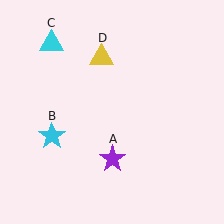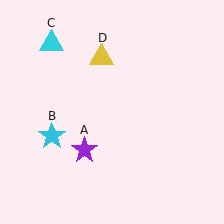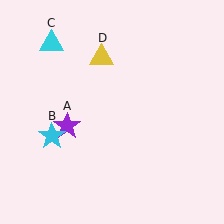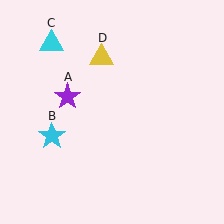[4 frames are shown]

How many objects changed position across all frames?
1 object changed position: purple star (object A).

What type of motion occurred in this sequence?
The purple star (object A) rotated clockwise around the center of the scene.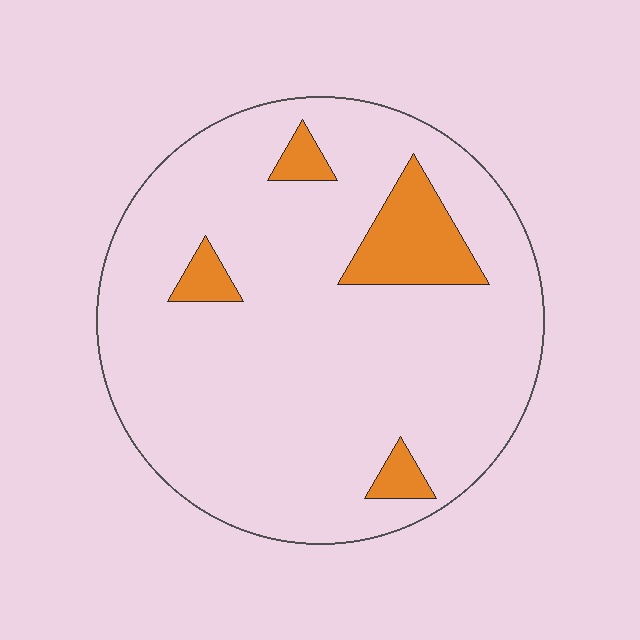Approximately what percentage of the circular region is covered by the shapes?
Approximately 10%.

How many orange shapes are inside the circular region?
4.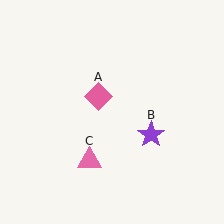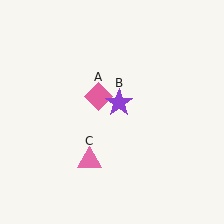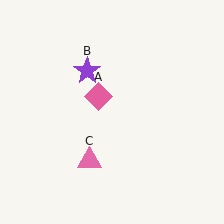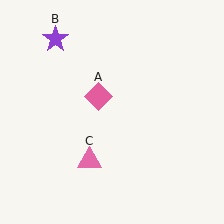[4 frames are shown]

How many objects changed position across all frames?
1 object changed position: purple star (object B).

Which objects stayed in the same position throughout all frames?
Pink diamond (object A) and pink triangle (object C) remained stationary.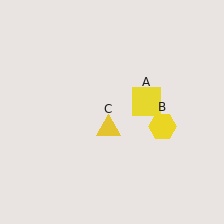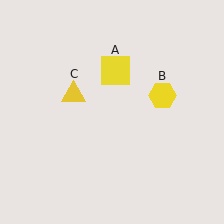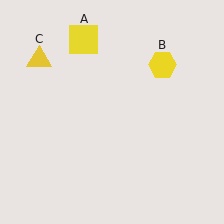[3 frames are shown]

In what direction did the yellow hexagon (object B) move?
The yellow hexagon (object B) moved up.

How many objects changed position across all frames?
3 objects changed position: yellow square (object A), yellow hexagon (object B), yellow triangle (object C).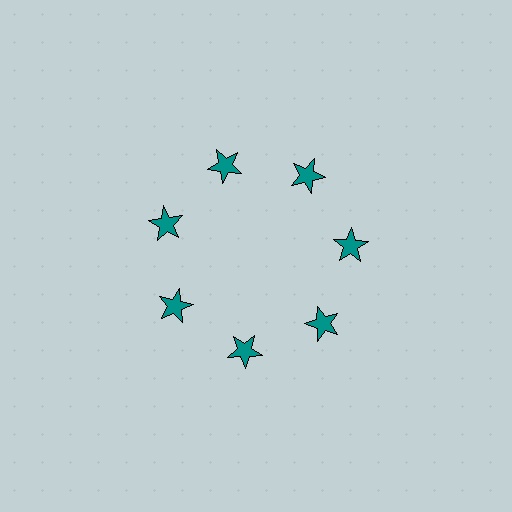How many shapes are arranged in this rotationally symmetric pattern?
There are 7 shapes, arranged in 7 groups of 1.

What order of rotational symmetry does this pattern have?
This pattern has 7-fold rotational symmetry.